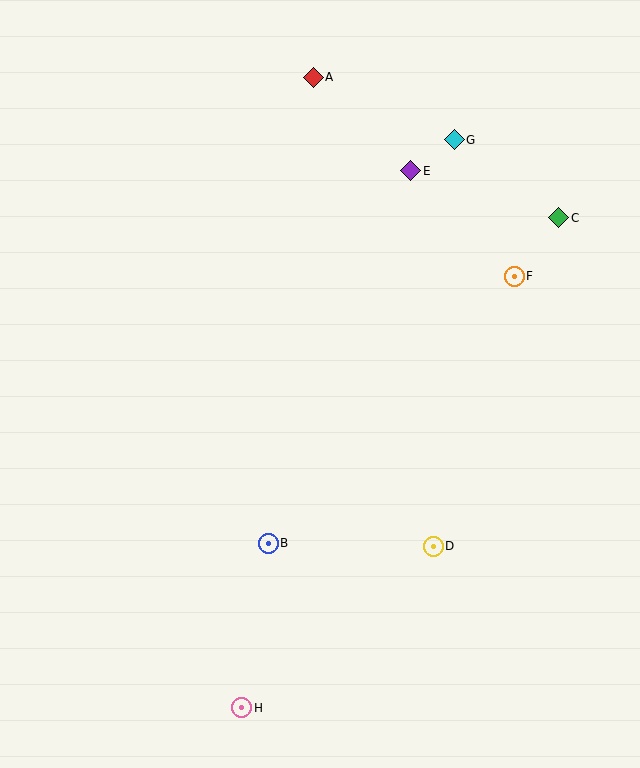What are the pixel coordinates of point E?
Point E is at (411, 171).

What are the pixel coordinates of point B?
Point B is at (268, 543).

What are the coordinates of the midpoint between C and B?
The midpoint between C and B is at (413, 380).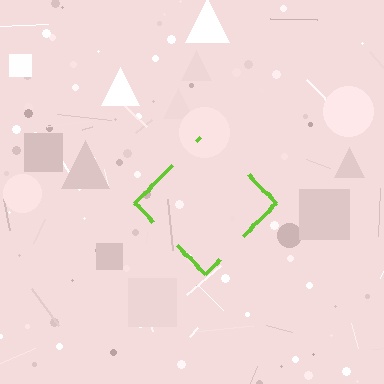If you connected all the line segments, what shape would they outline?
They would outline a diamond.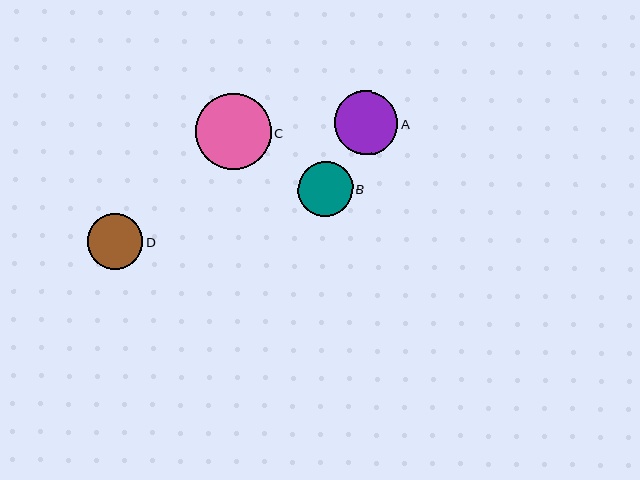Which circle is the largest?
Circle C is the largest with a size of approximately 76 pixels.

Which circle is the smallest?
Circle B is the smallest with a size of approximately 55 pixels.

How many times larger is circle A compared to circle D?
Circle A is approximately 1.1 times the size of circle D.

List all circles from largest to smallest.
From largest to smallest: C, A, D, B.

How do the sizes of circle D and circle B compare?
Circle D and circle B are approximately the same size.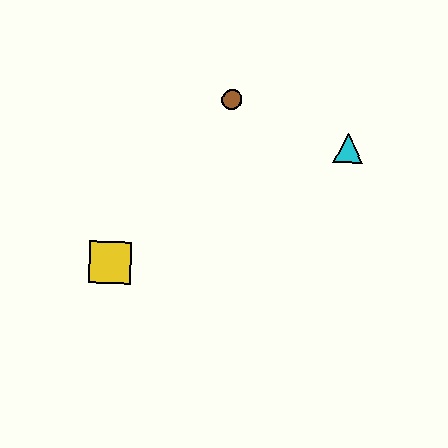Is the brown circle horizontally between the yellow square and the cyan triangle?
Yes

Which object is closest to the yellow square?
The brown circle is closest to the yellow square.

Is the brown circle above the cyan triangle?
Yes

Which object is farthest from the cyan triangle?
The yellow square is farthest from the cyan triangle.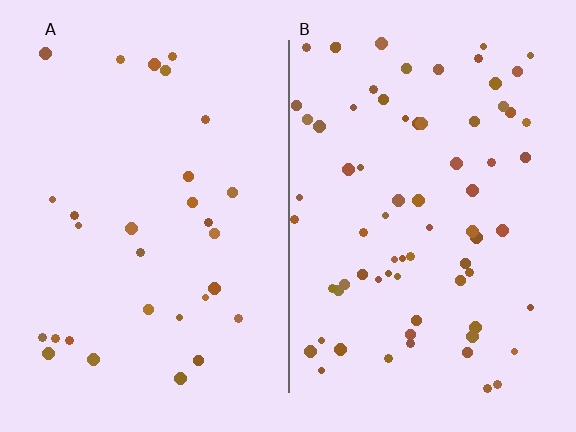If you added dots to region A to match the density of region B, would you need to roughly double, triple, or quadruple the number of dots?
Approximately double.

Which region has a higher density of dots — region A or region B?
B (the right).